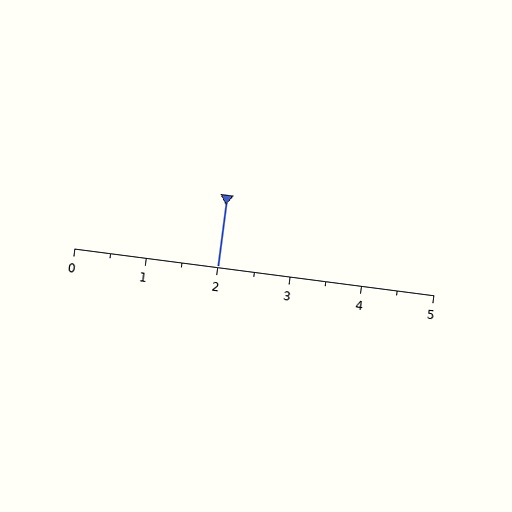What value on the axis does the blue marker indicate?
The marker indicates approximately 2.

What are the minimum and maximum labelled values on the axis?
The axis runs from 0 to 5.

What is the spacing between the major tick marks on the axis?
The major ticks are spaced 1 apart.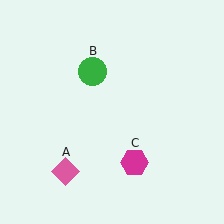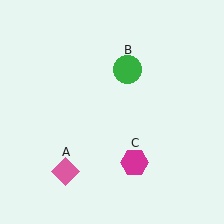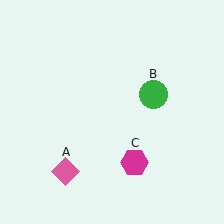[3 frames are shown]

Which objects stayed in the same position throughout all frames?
Pink diamond (object A) and magenta hexagon (object C) remained stationary.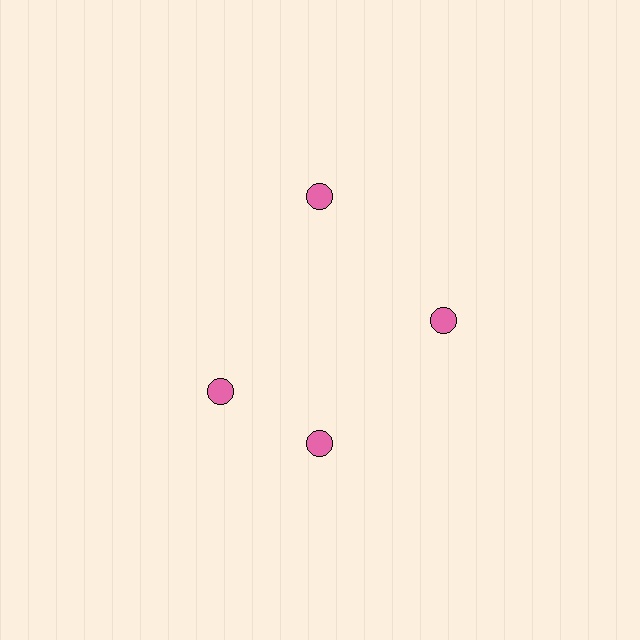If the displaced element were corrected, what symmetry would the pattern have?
It would have 4-fold rotational symmetry — the pattern would map onto itself every 90 degrees.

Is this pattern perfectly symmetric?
No. The 4 pink circles are arranged in a ring, but one element near the 9 o'clock position is rotated out of alignment along the ring, breaking the 4-fold rotational symmetry.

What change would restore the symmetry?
The symmetry would be restored by rotating it back into even spacing with its neighbors so that all 4 circles sit at equal angles and equal distance from the center.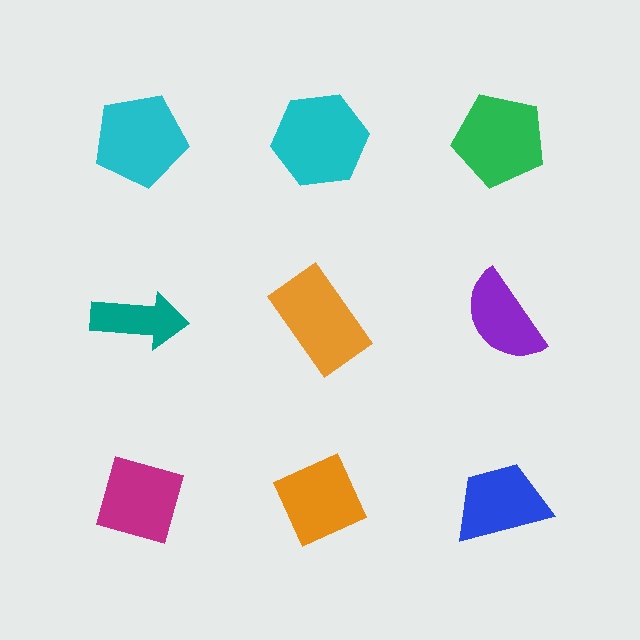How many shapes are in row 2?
3 shapes.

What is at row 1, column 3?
A green pentagon.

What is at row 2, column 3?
A purple semicircle.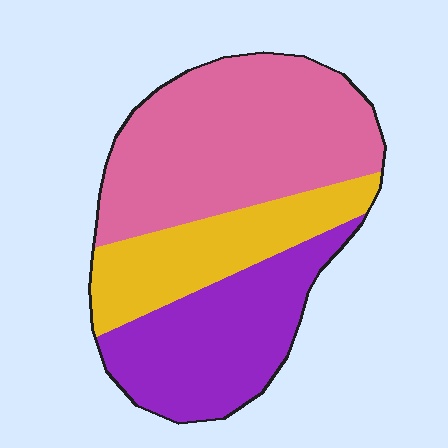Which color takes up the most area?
Pink, at roughly 45%.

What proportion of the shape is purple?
Purple covers 31% of the shape.